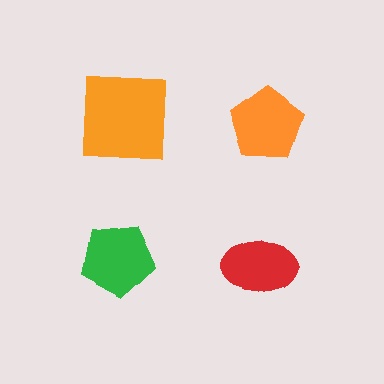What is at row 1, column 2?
An orange pentagon.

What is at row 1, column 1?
An orange square.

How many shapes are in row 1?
2 shapes.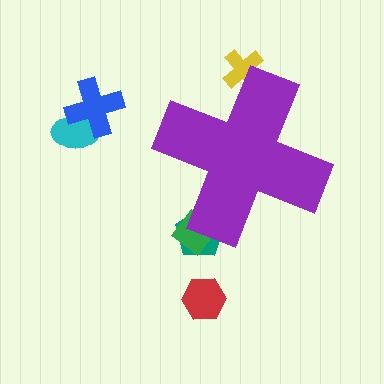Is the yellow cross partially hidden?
Yes, the yellow cross is partially hidden behind the purple cross.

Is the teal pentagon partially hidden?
Yes, the teal pentagon is partially hidden behind the purple cross.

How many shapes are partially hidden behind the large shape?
3 shapes are partially hidden.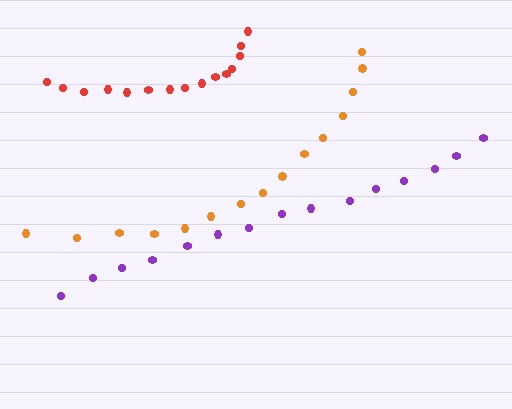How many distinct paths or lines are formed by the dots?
There are 3 distinct paths.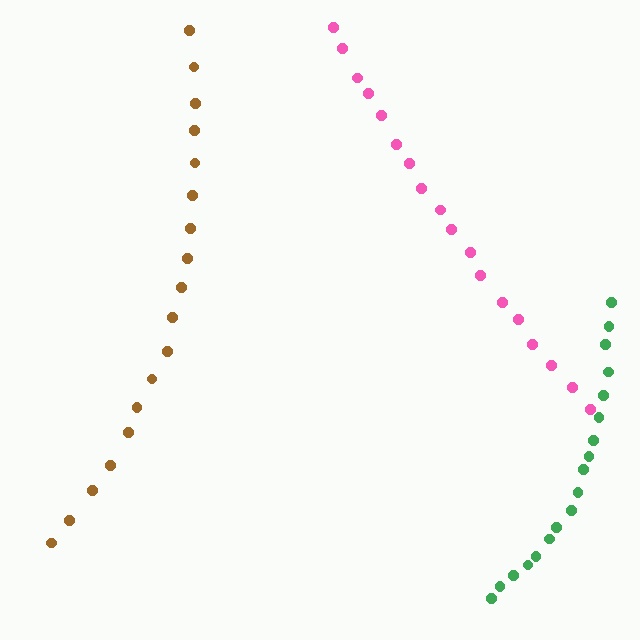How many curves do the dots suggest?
There are 3 distinct paths.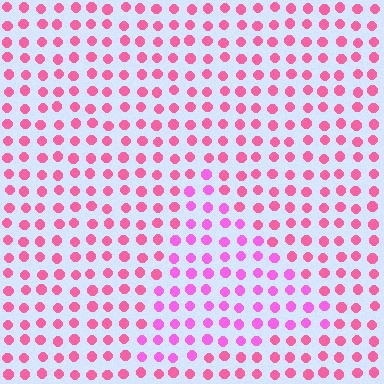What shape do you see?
I see a triangle.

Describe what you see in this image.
The image is filled with small pink elements in a uniform arrangement. A triangle-shaped region is visible where the elements are tinted to a slightly different hue, forming a subtle color boundary.